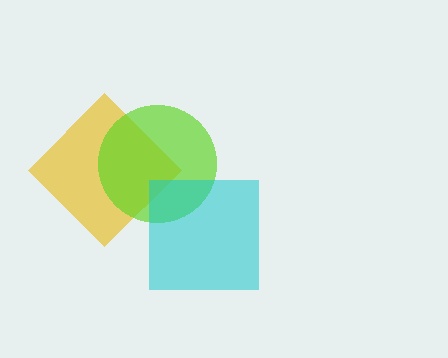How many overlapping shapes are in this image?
There are 3 overlapping shapes in the image.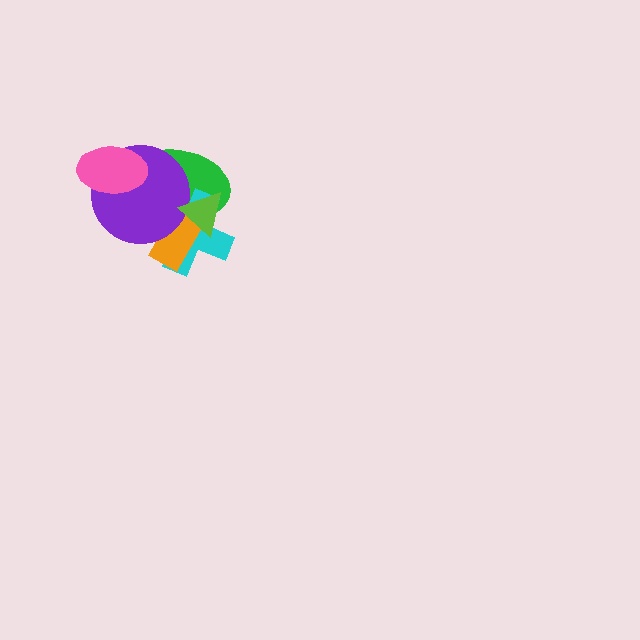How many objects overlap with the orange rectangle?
4 objects overlap with the orange rectangle.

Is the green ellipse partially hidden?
Yes, it is partially covered by another shape.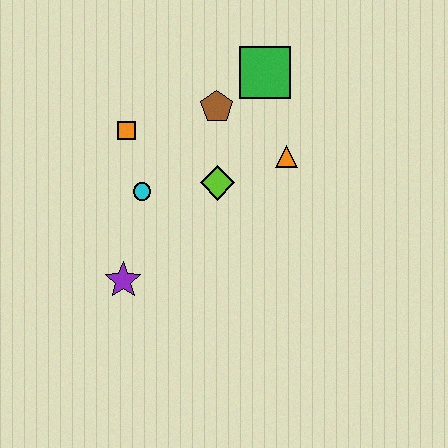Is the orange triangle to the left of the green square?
No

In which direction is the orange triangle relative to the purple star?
The orange triangle is to the right of the purple star.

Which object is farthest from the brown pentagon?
The purple star is farthest from the brown pentagon.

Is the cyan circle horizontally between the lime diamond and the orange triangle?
No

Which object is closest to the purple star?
The cyan circle is closest to the purple star.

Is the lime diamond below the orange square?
Yes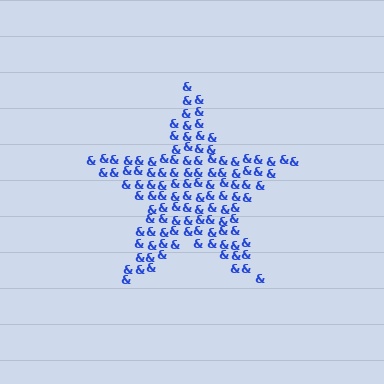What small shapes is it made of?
It is made of small ampersands.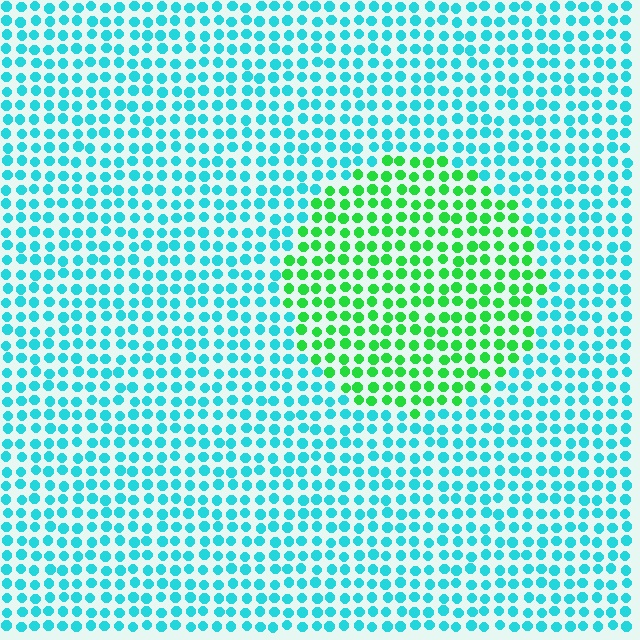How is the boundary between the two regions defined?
The boundary is defined purely by a slight shift in hue (about 54 degrees). Spacing, size, and orientation are identical on both sides.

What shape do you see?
I see a circle.